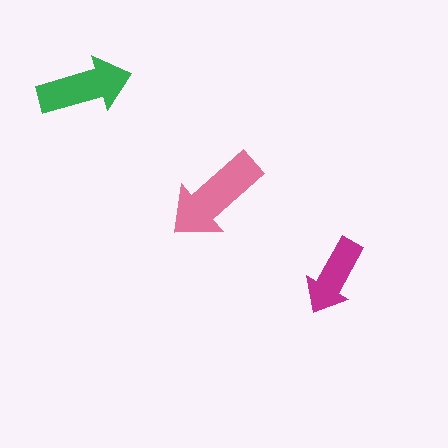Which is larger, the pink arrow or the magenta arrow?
The pink one.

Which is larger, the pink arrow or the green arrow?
The pink one.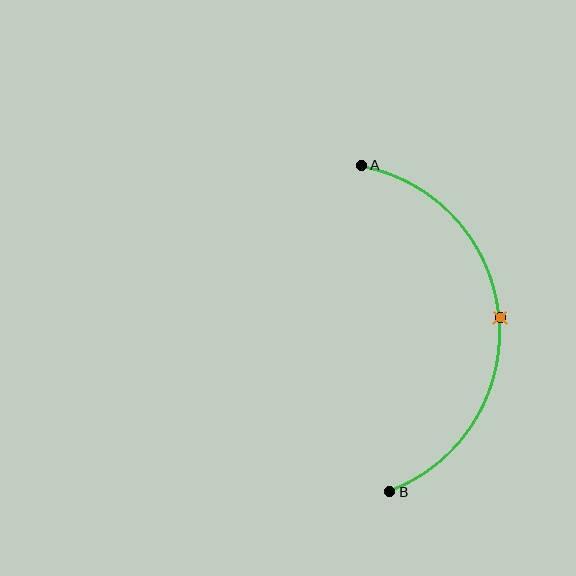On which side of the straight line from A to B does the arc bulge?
The arc bulges to the right of the straight line connecting A and B.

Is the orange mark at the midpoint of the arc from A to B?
Yes. The orange mark lies on the arc at equal arc-length from both A and B — it is the arc midpoint.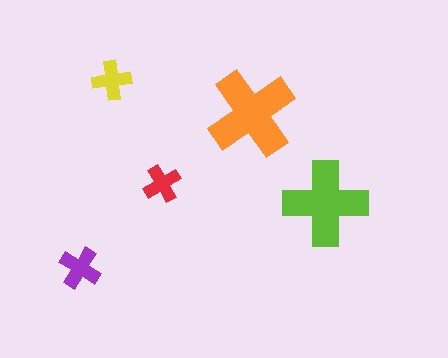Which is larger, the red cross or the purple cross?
The purple one.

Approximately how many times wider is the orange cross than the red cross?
About 2.5 times wider.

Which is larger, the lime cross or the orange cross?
The orange one.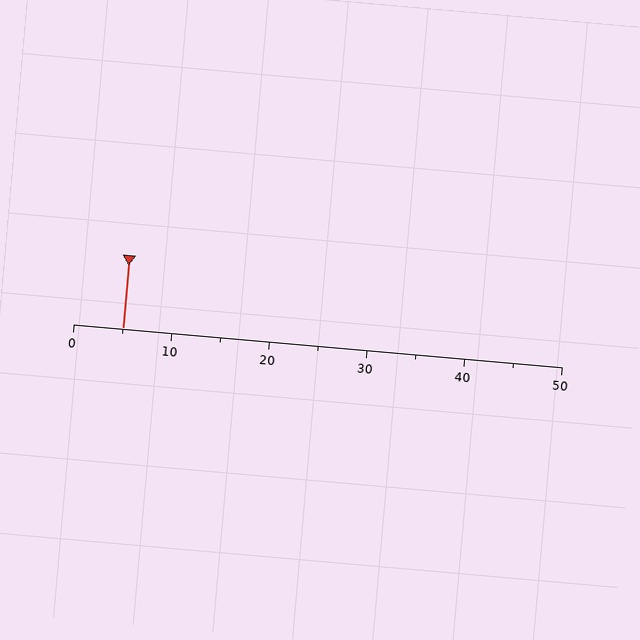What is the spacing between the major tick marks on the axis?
The major ticks are spaced 10 apart.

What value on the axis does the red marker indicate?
The marker indicates approximately 5.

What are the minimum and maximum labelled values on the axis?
The axis runs from 0 to 50.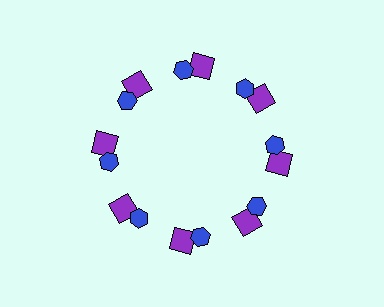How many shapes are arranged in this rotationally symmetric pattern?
There are 16 shapes, arranged in 8 groups of 2.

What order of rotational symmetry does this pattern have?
This pattern has 8-fold rotational symmetry.